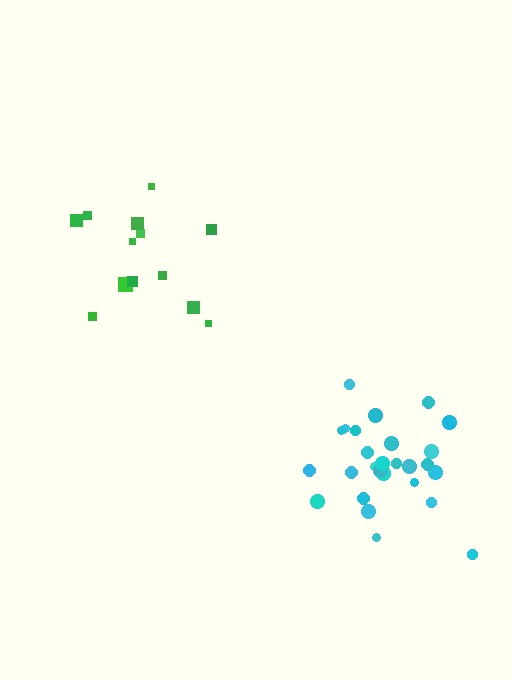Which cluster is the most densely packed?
Cyan.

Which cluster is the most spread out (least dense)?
Green.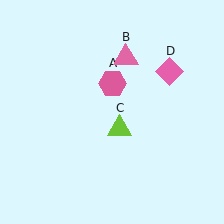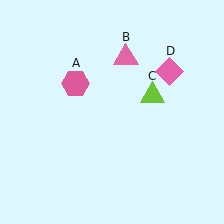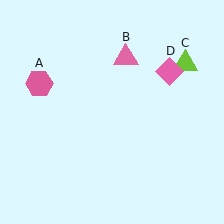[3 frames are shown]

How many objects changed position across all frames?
2 objects changed position: pink hexagon (object A), lime triangle (object C).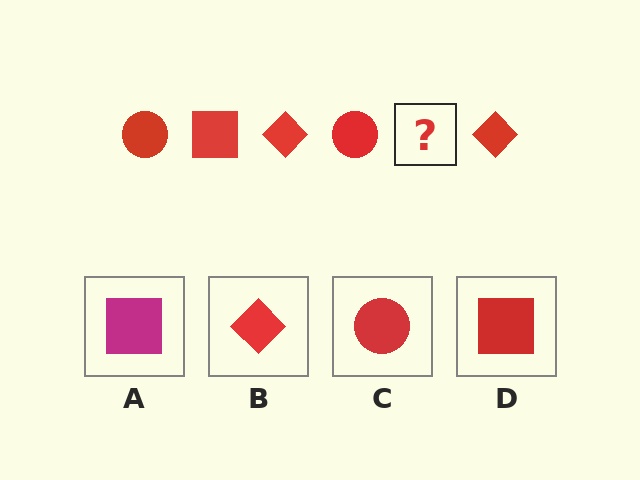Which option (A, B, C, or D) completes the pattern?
D.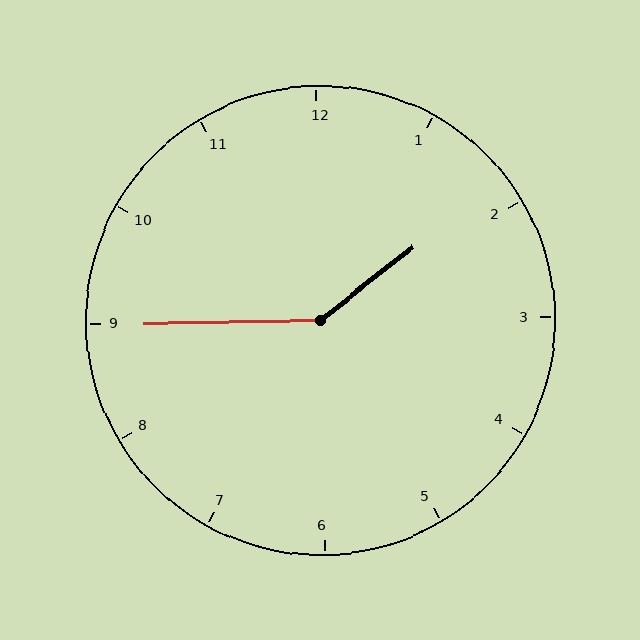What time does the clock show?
1:45.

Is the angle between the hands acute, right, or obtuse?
It is obtuse.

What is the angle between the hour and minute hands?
Approximately 142 degrees.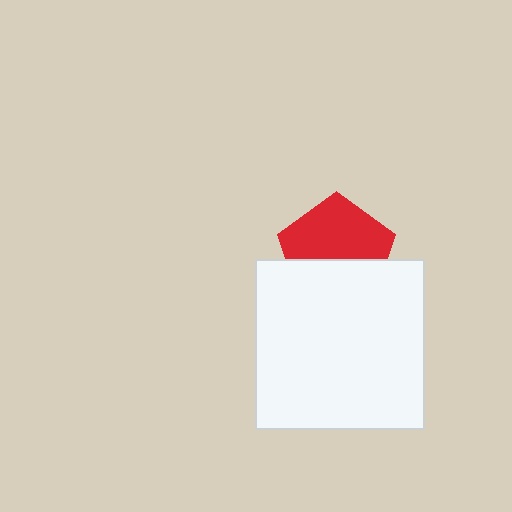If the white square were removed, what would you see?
You would see the complete red pentagon.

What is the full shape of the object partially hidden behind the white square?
The partially hidden object is a red pentagon.